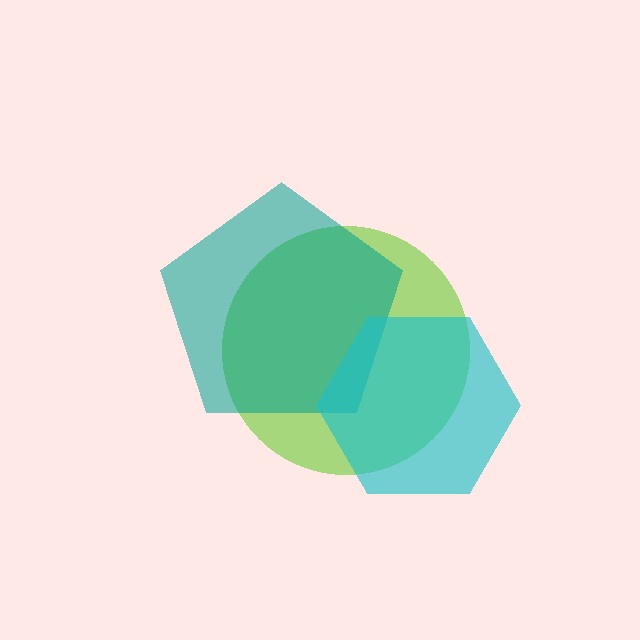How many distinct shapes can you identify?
There are 3 distinct shapes: a lime circle, a teal pentagon, a cyan hexagon.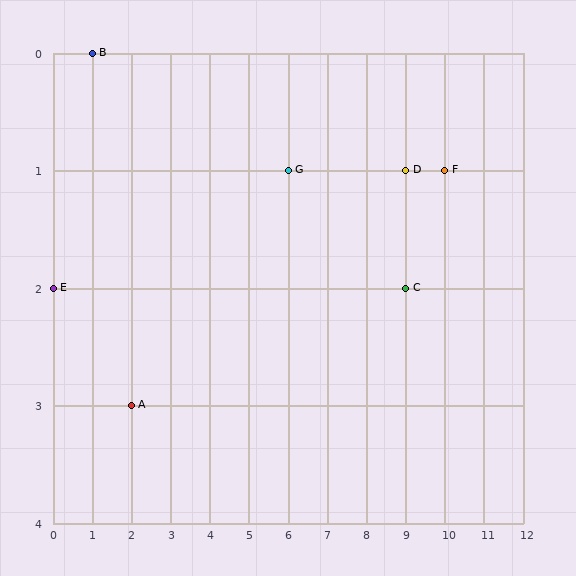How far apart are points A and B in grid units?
Points A and B are 1 column and 3 rows apart (about 3.2 grid units diagonally).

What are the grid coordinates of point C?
Point C is at grid coordinates (9, 2).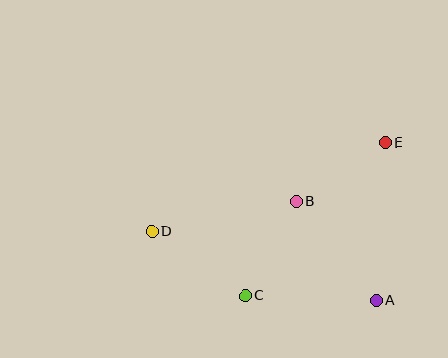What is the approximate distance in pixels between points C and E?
The distance between C and E is approximately 208 pixels.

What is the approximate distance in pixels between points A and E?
The distance between A and E is approximately 158 pixels.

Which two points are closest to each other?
Points B and E are closest to each other.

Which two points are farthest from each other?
Points D and E are farthest from each other.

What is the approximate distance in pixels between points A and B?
The distance between A and B is approximately 128 pixels.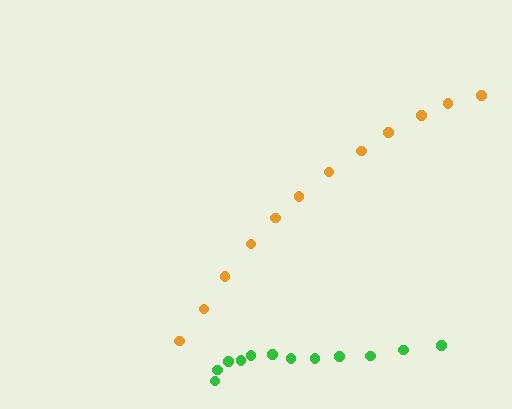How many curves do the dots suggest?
There are 2 distinct paths.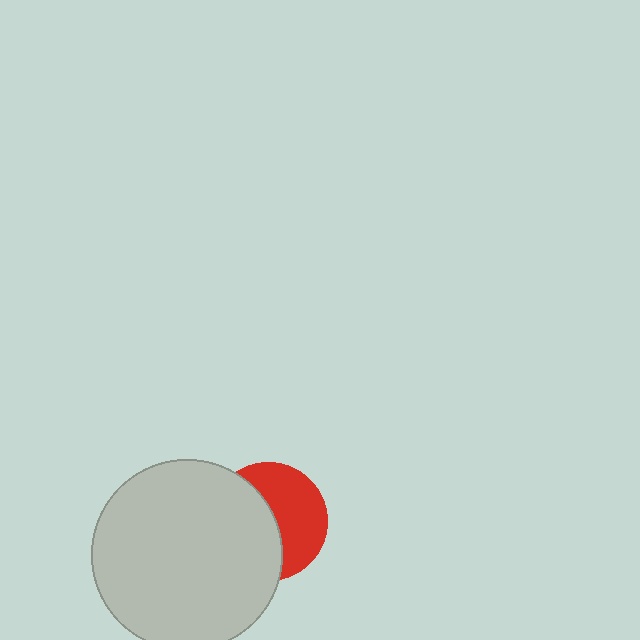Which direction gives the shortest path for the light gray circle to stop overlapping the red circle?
Moving left gives the shortest separation.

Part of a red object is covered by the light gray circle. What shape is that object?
It is a circle.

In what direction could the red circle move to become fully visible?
The red circle could move right. That would shift it out from behind the light gray circle entirely.